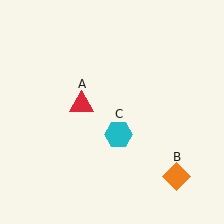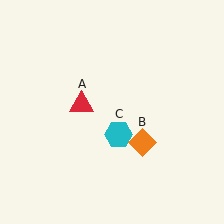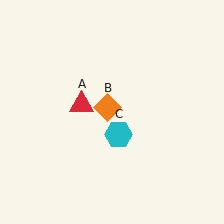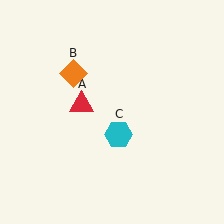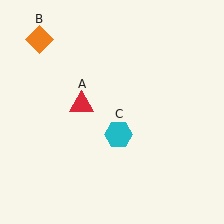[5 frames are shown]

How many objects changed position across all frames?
1 object changed position: orange diamond (object B).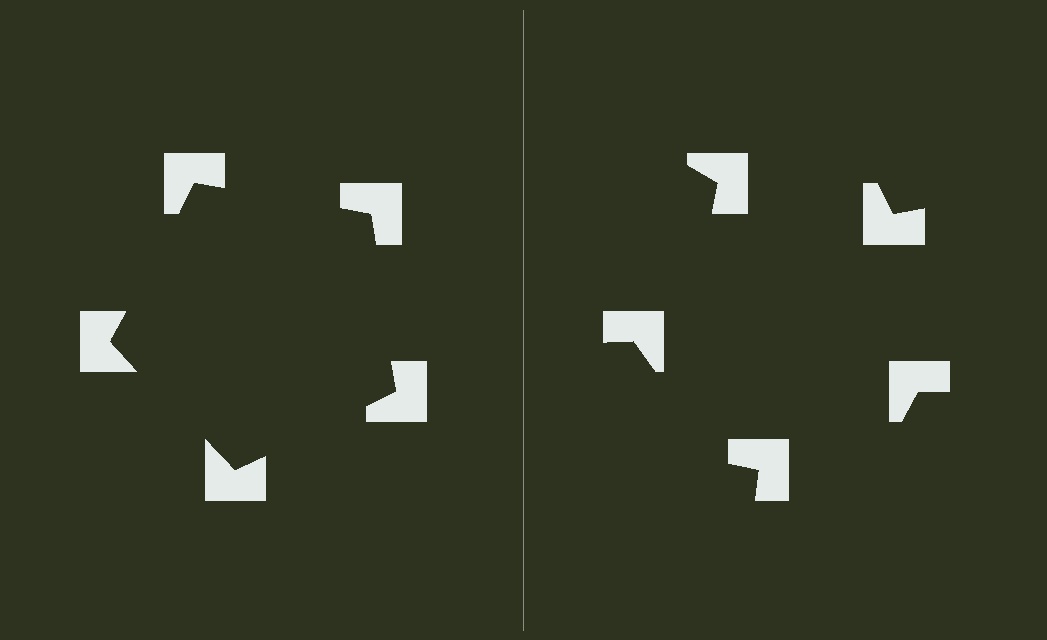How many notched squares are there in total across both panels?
10 — 5 on each side.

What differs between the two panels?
The notched squares are positioned identically on both sides; only the wedge orientations differ. On the left they align to a pentagon; on the right they are misaligned.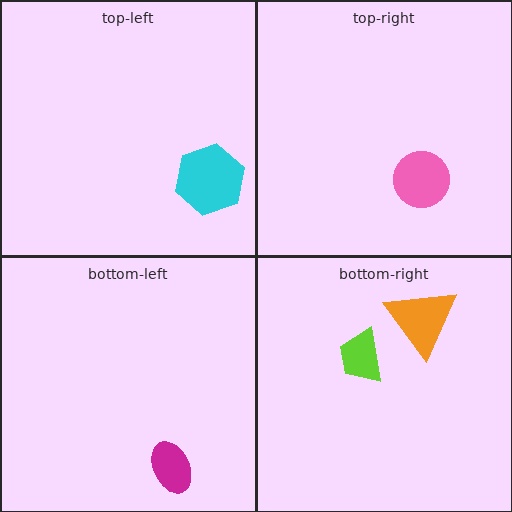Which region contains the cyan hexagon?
The top-left region.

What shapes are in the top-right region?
The pink circle.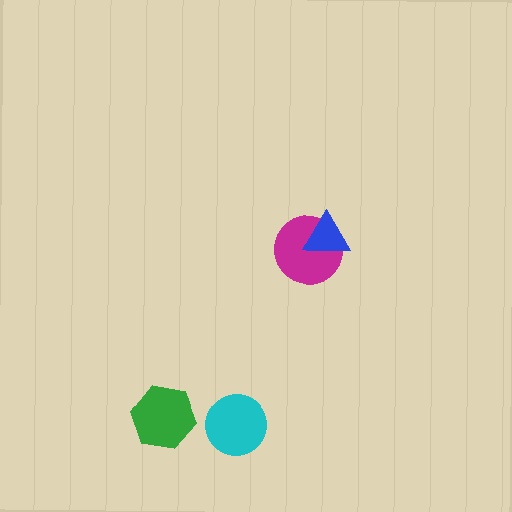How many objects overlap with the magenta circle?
1 object overlaps with the magenta circle.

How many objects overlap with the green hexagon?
0 objects overlap with the green hexagon.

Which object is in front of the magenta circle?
The blue triangle is in front of the magenta circle.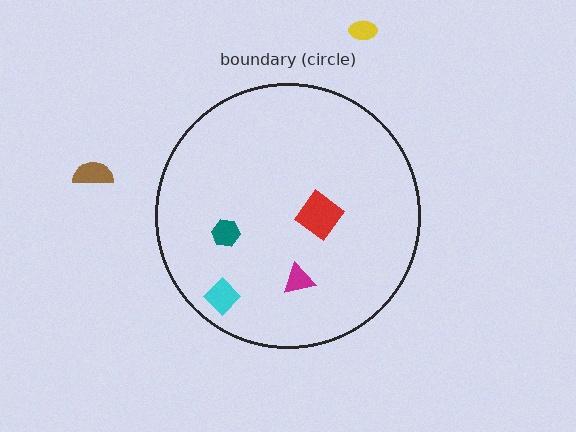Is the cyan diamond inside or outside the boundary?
Inside.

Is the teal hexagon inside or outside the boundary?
Inside.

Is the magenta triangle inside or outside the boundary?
Inside.